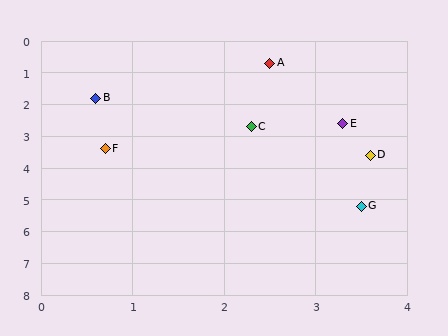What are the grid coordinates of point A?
Point A is at approximately (2.5, 0.7).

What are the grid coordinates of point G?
Point G is at approximately (3.5, 5.2).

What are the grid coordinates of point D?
Point D is at approximately (3.6, 3.6).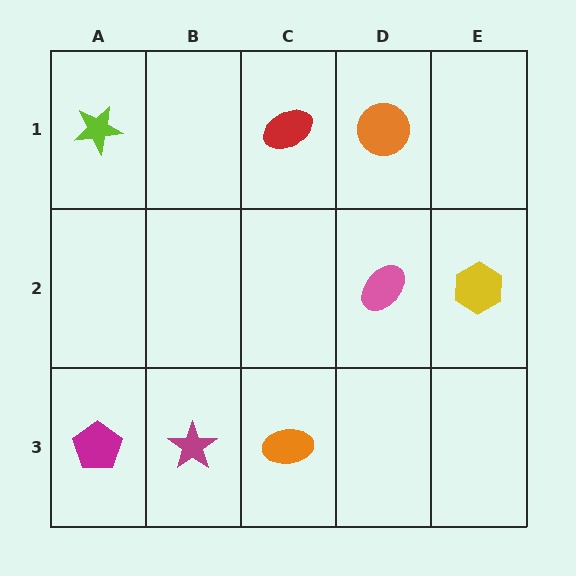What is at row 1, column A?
A lime star.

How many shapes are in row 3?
3 shapes.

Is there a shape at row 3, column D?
No, that cell is empty.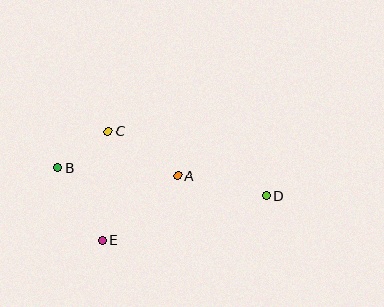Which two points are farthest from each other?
Points B and D are farthest from each other.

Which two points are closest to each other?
Points B and C are closest to each other.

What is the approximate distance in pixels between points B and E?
The distance between B and E is approximately 86 pixels.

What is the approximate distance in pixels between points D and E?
The distance between D and E is approximately 170 pixels.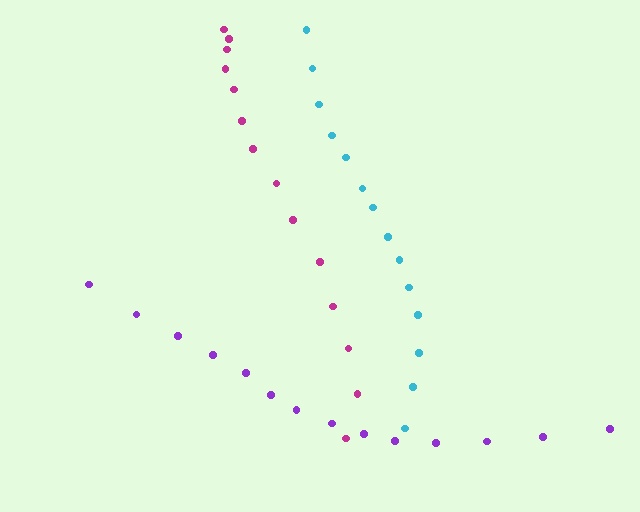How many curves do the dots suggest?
There are 3 distinct paths.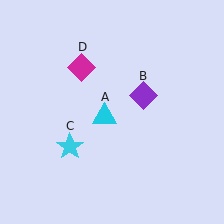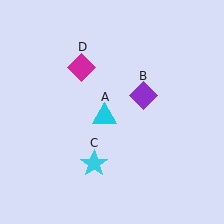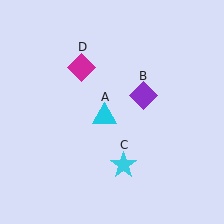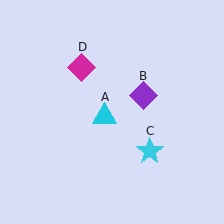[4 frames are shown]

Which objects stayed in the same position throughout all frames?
Cyan triangle (object A) and purple diamond (object B) and magenta diamond (object D) remained stationary.